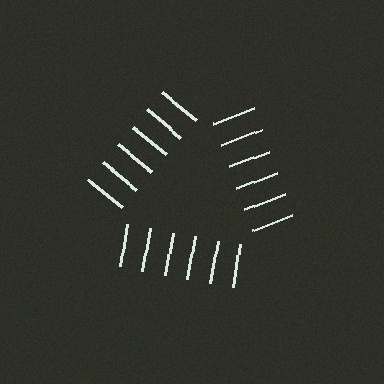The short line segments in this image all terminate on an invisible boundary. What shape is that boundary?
An illusory triangle — the line segments terminate on its edges but no continuous stroke is drawn.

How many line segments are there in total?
18 — 6 along each of the 3 edges.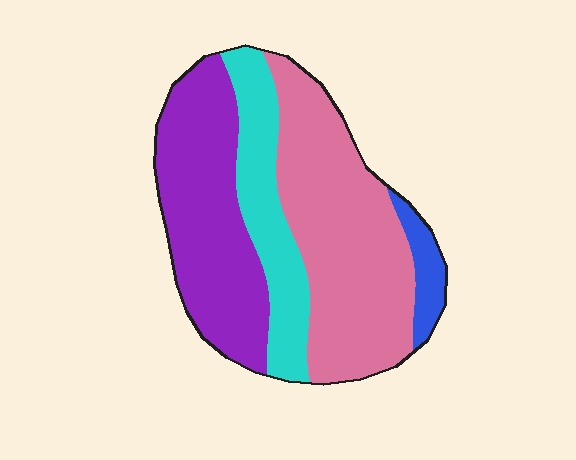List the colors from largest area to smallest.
From largest to smallest: pink, purple, cyan, blue.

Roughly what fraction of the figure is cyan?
Cyan takes up about one fifth (1/5) of the figure.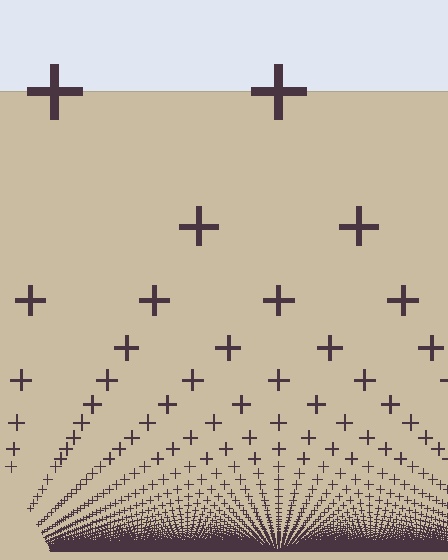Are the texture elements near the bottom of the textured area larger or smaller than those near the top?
Smaller. The gradient is inverted — elements near the bottom are smaller and denser.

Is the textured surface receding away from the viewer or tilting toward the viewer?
The surface appears to tilt toward the viewer. Texture elements get larger and sparser toward the top.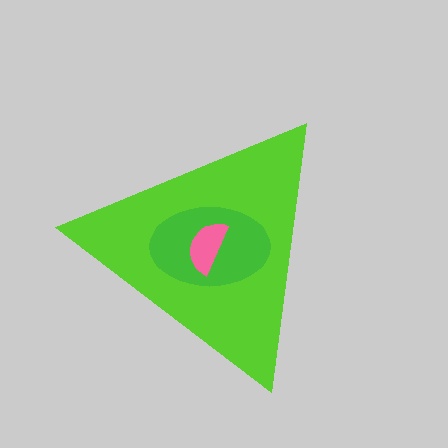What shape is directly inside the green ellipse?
The pink semicircle.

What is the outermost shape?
The lime triangle.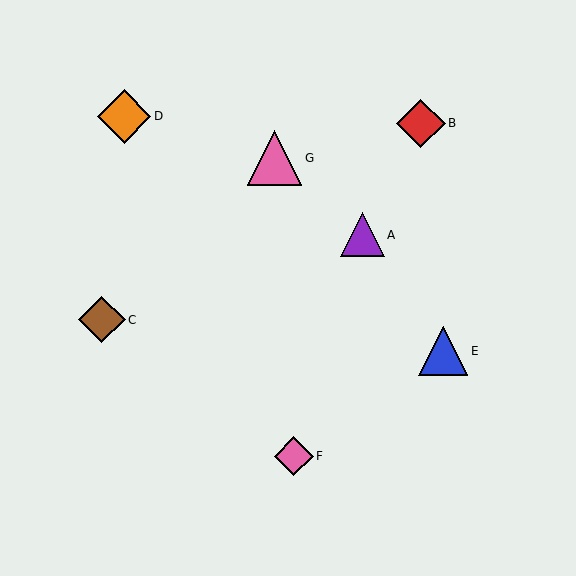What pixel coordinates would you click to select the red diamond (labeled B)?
Click at (421, 123) to select the red diamond B.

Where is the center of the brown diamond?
The center of the brown diamond is at (102, 320).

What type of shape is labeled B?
Shape B is a red diamond.